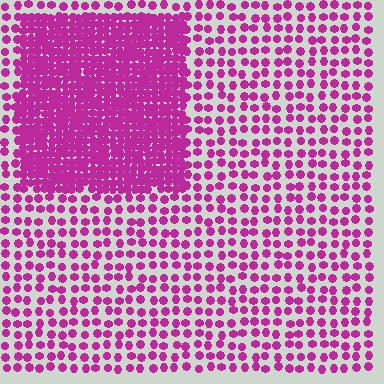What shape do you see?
I see a rectangle.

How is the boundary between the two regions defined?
The boundary is defined by a change in element density (approximately 2.7x ratio). All elements are the same color, size, and shape.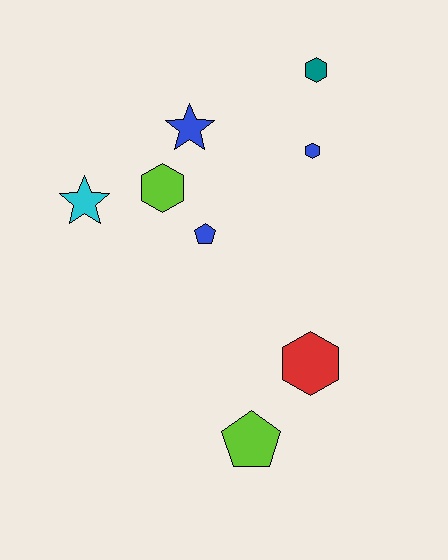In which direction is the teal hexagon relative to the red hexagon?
The teal hexagon is above the red hexagon.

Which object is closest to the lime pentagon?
The red hexagon is closest to the lime pentagon.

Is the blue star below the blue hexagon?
No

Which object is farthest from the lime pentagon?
The teal hexagon is farthest from the lime pentagon.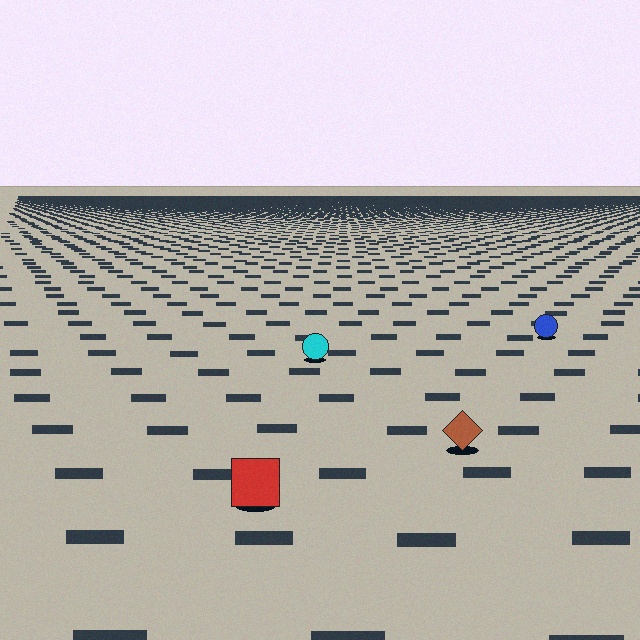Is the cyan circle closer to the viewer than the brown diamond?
No. The brown diamond is closer — you can tell from the texture gradient: the ground texture is coarser near it.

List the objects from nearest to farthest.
From nearest to farthest: the red square, the brown diamond, the cyan circle, the blue circle.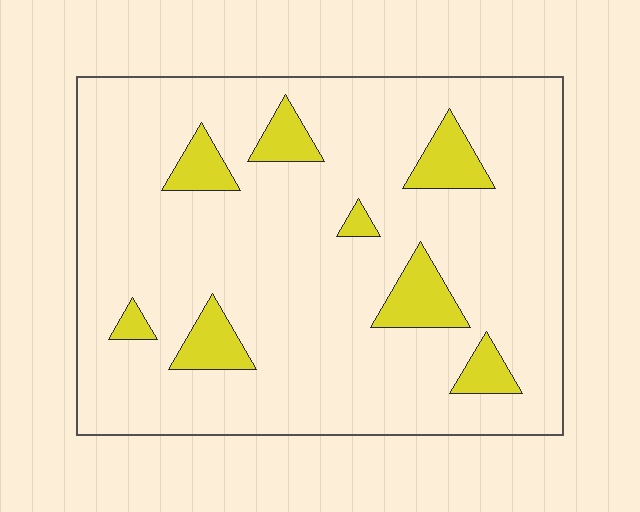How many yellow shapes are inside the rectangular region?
8.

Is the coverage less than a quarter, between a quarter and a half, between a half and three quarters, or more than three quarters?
Less than a quarter.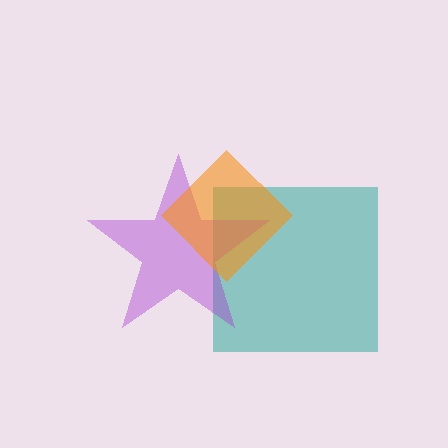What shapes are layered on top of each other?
The layered shapes are: a teal square, a purple star, an orange diamond.